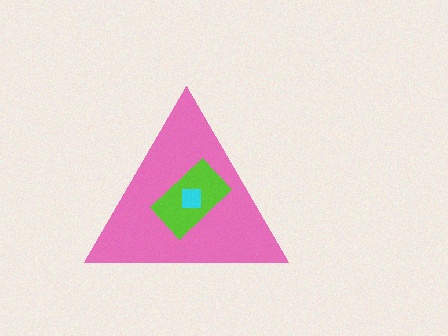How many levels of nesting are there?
3.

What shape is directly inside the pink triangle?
The lime rectangle.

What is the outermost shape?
The pink triangle.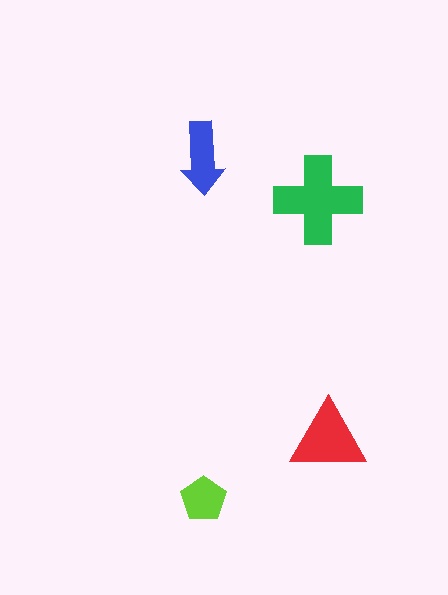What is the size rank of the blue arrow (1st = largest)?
3rd.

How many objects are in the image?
There are 4 objects in the image.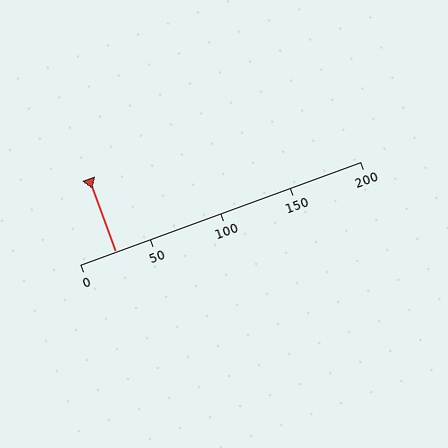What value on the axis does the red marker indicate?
The marker indicates approximately 25.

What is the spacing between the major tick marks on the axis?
The major ticks are spaced 50 apart.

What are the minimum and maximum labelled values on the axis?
The axis runs from 0 to 200.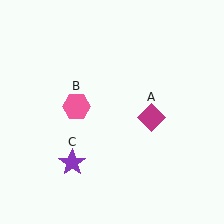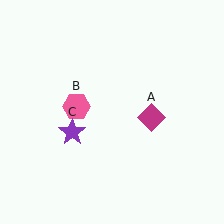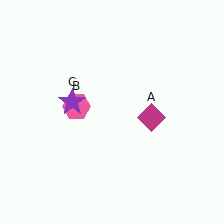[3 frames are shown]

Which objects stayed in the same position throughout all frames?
Magenta diamond (object A) and pink hexagon (object B) remained stationary.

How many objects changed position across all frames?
1 object changed position: purple star (object C).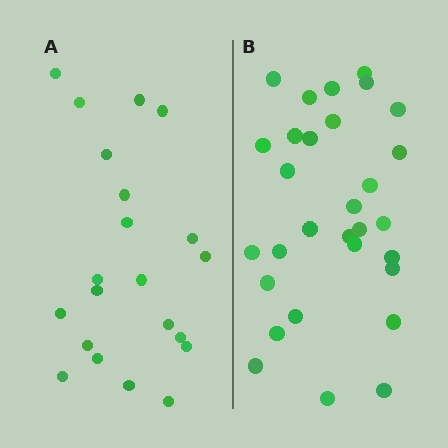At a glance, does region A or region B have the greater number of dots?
Region B (the right region) has more dots.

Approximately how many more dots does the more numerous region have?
Region B has roughly 8 or so more dots than region A.